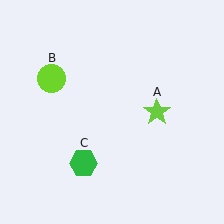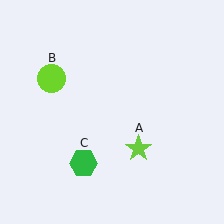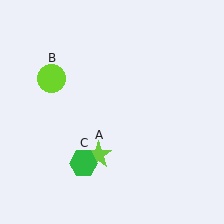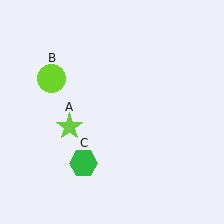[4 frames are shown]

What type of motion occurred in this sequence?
The lime star (object A) rotated clockwise around the center of the scene.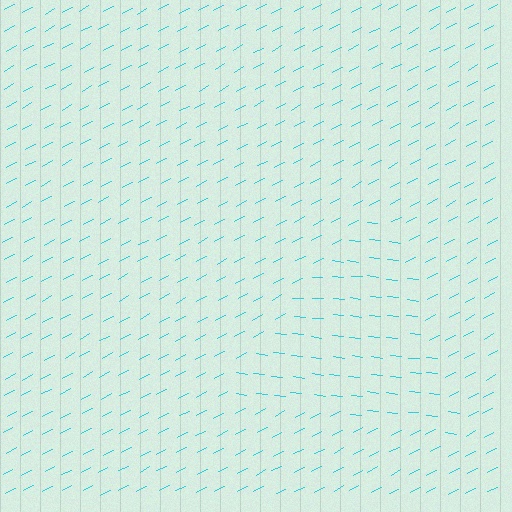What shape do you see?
I see a triangle.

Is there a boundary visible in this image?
Yes, there is a texture boundary formed by a change in line orientation.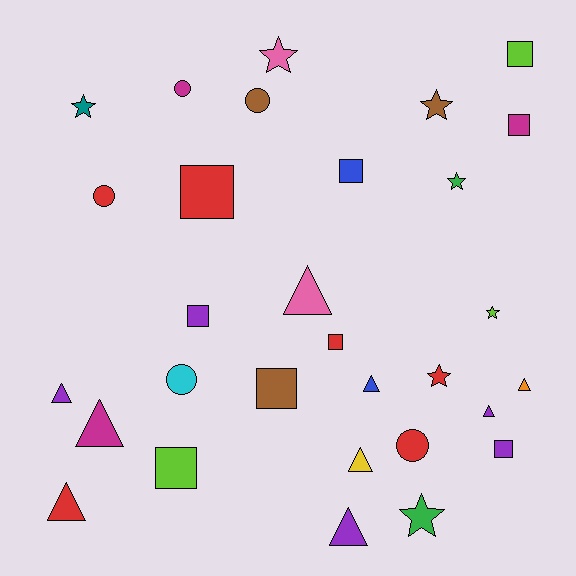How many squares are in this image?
There are 9 squares.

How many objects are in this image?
There are 30 objects.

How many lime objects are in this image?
There are 3 lime objects.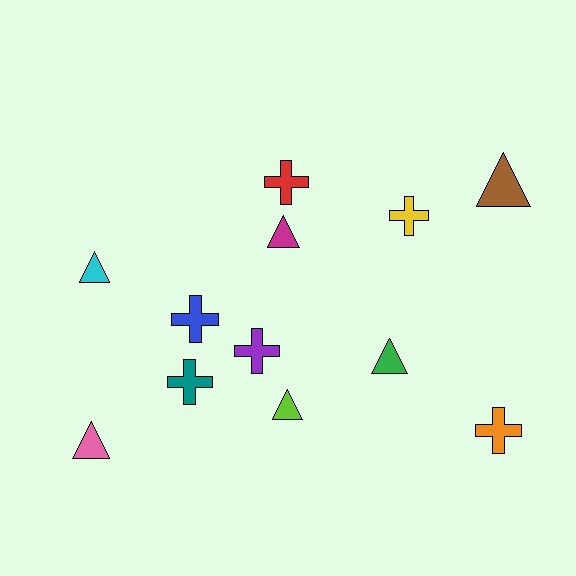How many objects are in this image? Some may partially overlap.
There are 12 objects.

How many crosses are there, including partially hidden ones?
There are 6 crosses.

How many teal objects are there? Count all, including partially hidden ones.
There is 1 teal object.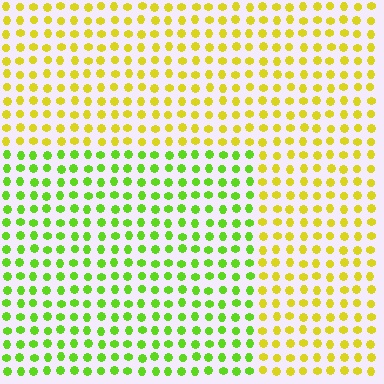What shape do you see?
I see a rectangle.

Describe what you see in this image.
The image is filled with small yellow elements in a uniform arrangement. A rectangle-shaped region is visible where the elements are tinted to a slightly different hue, forming a subtle color boundary.